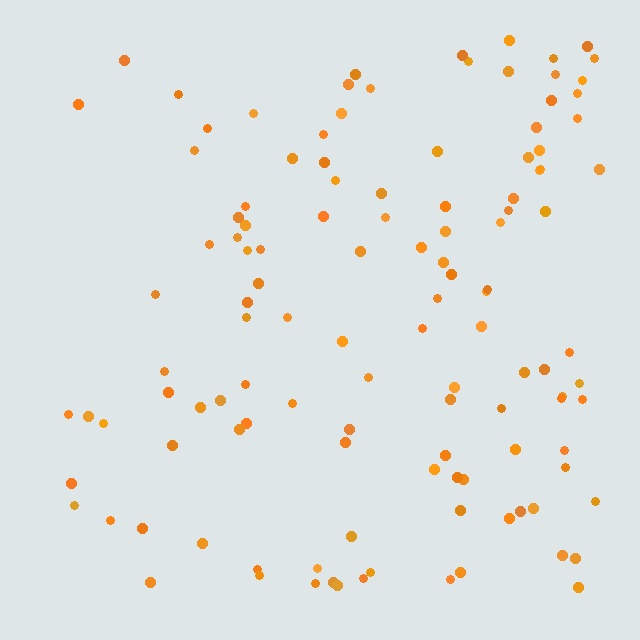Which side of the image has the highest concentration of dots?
The right.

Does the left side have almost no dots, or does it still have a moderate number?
Still a moderate number, just noticeably fewer than the right.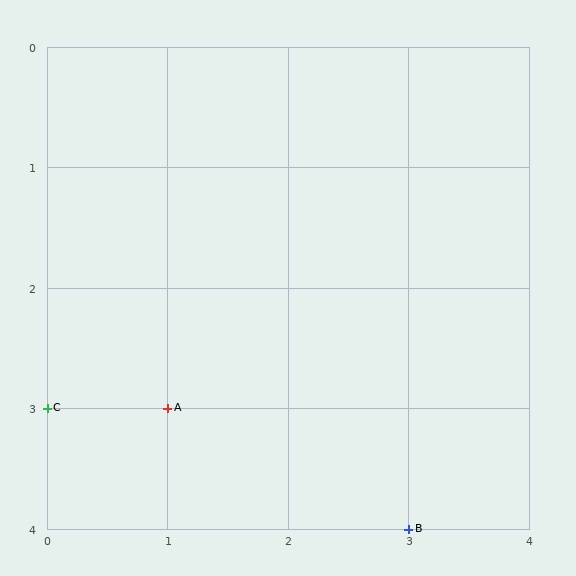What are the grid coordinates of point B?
Point B is at grid coordinates (3, 4).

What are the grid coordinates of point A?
Point A is at grid coordinates (1, 3).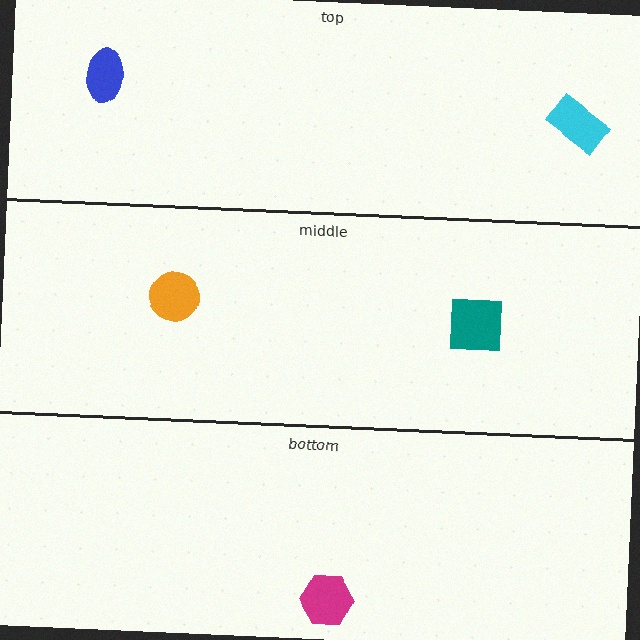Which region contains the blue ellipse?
The top region.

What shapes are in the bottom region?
The magenta hexagon.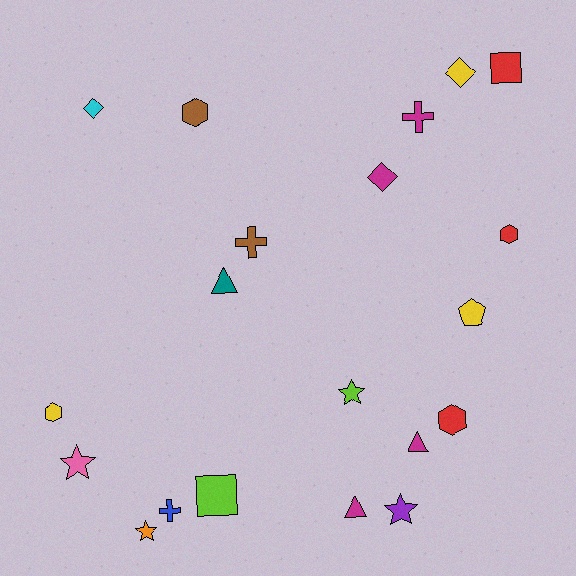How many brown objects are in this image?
There are 2 brown objects.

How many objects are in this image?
There are 20 objects.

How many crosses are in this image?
There are 3 crosses.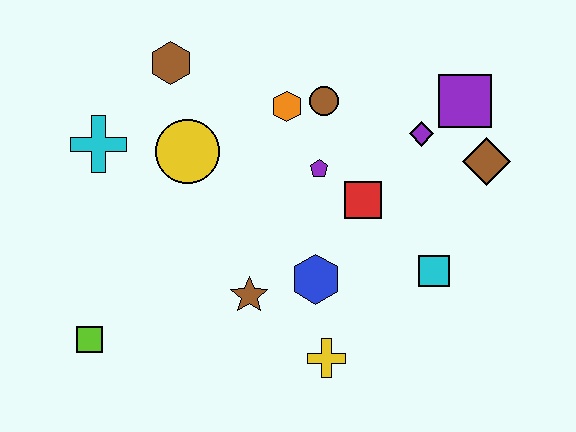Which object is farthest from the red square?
The lime square is farthest from the red square.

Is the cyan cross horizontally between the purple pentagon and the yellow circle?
No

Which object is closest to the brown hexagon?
The yellow circle is closest to the brown hexagon.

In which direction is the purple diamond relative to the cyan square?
The purple diamond is above the cyan square.